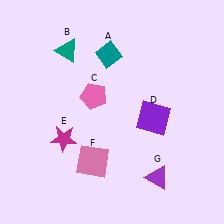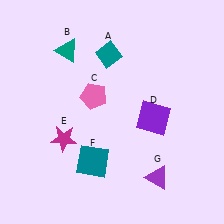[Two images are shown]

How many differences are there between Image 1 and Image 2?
There is 1 difference between the two images.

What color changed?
The square (F) changed from pink in Image 1 to teal in Image 2.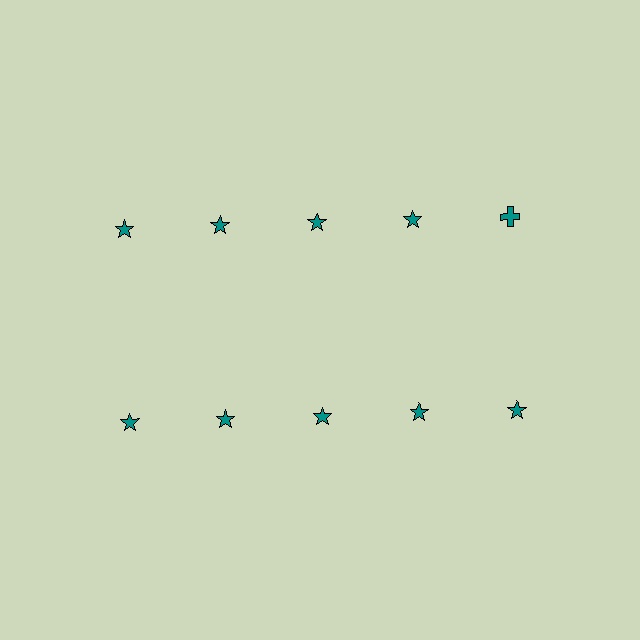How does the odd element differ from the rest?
It has a different shape: cross instead of star.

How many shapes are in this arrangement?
There are 10 shapes arranged in a grid pattern.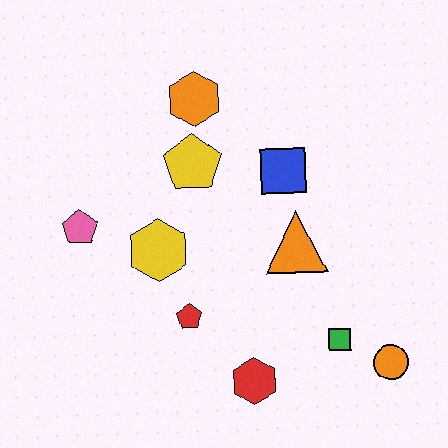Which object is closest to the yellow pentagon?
The orange hexagon is closest to the yellow pentagon.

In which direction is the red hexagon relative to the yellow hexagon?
The red hexagon is below the yellow hexagon.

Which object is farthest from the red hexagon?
The orange hexagon is farthest from the red hexagon.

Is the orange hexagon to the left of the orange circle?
Yes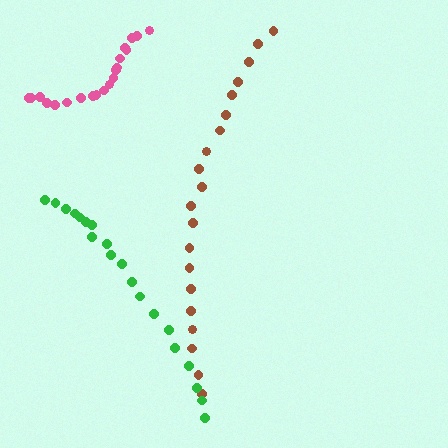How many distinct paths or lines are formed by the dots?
There are 3 distinct paths.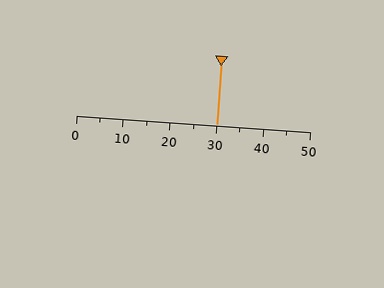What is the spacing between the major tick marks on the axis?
The major ticks are spaced 10 apart.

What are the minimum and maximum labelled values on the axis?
The axis runs from 0 to 50.